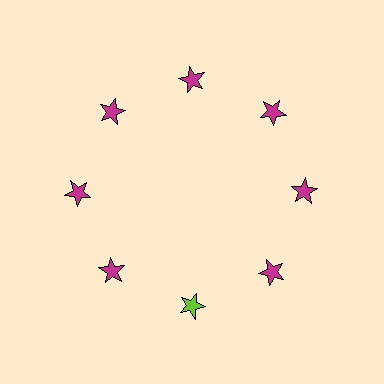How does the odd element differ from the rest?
It has a different color: lime instead of magenta.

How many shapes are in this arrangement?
There are 8 shapes arranged in a ring pattern.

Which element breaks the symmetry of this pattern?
The lime star at roughly the 6 o'clock position breaks the symmetry. All other shapes are magenta stars.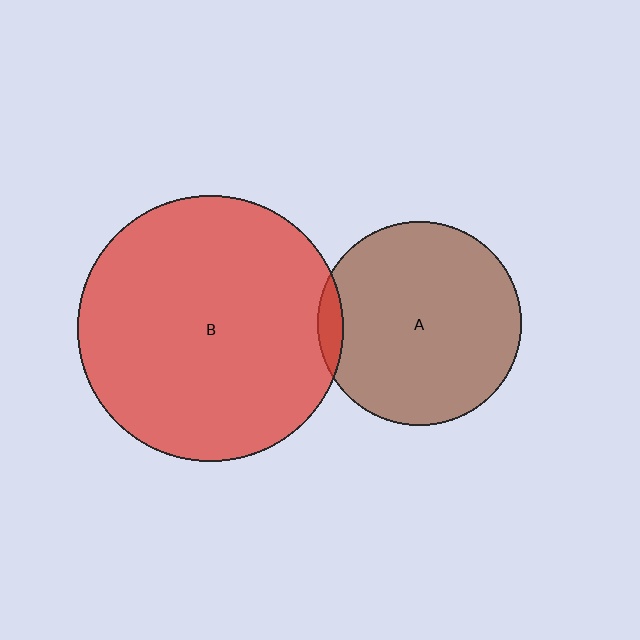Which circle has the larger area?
Circle B (red).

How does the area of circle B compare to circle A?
Approximately 1.7 times.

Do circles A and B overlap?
Yes.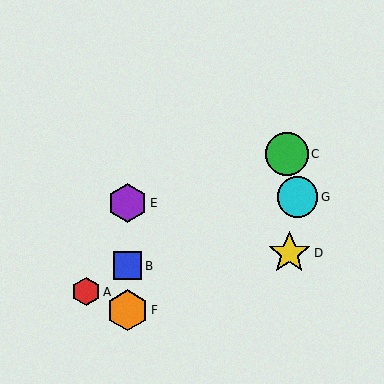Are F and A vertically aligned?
No, F is at x≈128 and A is at x≈86.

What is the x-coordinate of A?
Object A is at x≈86.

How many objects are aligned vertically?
3 objects (B, E, F) are aligned vertically.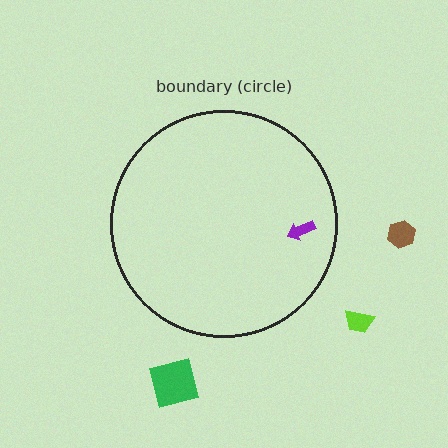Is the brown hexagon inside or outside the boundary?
Outside.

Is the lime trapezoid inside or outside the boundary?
Outside.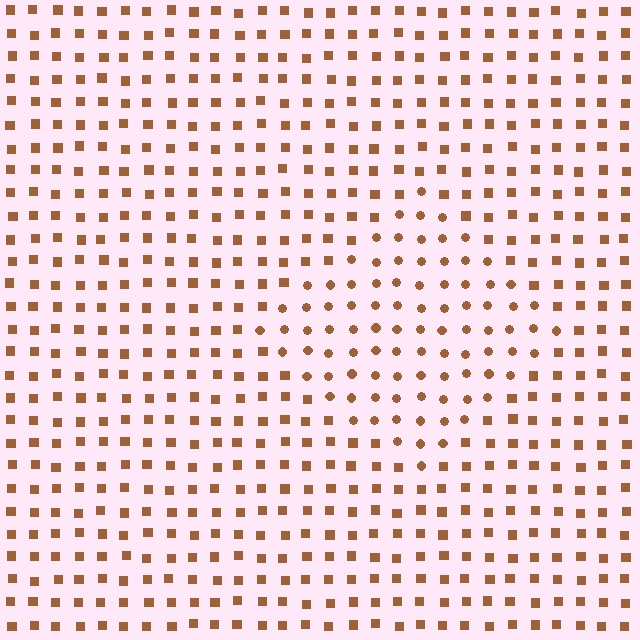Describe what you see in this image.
The image is filled with small brown elements arranged in a uniform grid. A diamond-shaped region contains circles, while the surrounding area contains squares. The boundary is defined purely by the change in element shape.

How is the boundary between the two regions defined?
The boundary is defined by a change in element shape: circles inside vs. squares outside. All elements share the same color and spacing.